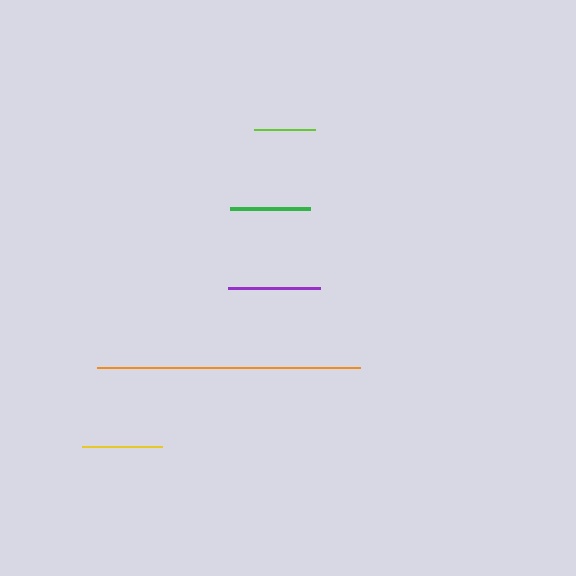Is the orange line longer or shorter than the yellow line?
The orange line is longer than the yellow line.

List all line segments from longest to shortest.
From longest to shortest: orange, purple, green, yellow, lime.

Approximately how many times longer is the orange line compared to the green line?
The orange line is approximately 3.3 times the length of the green line.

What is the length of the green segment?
The green segment is approximately 80 pixels long.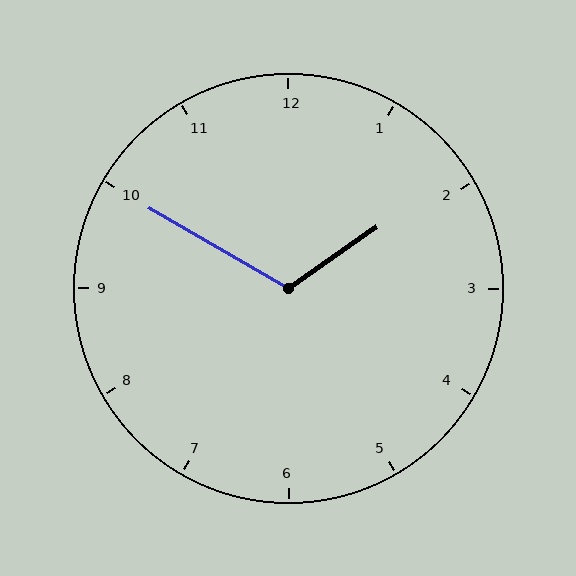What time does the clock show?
1:50.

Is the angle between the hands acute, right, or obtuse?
It is obtuse.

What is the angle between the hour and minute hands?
Approximately 115 degrees.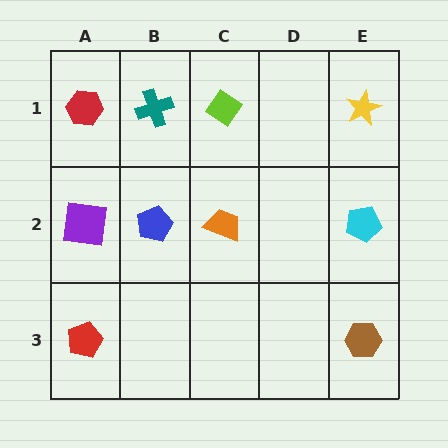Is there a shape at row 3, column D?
No, that cell is empty.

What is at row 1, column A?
A red hexagon.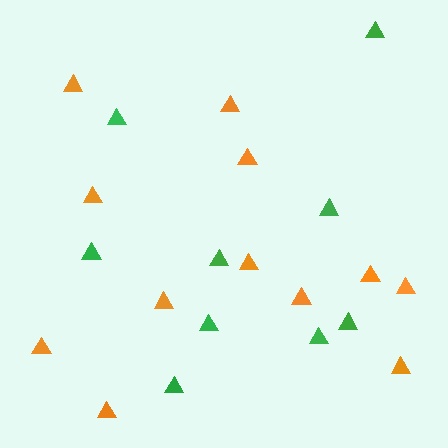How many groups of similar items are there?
There are 2 groups: one group of orange triangles (12) and one group of green triangles (9).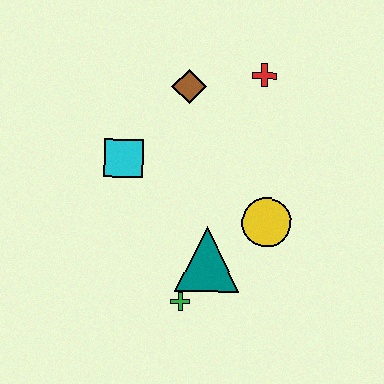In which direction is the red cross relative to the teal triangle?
The red cross is above the teal triangle.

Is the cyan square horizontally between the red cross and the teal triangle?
No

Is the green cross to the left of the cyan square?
No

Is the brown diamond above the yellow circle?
Yes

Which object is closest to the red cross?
The brown diamond is closest to the red cross.